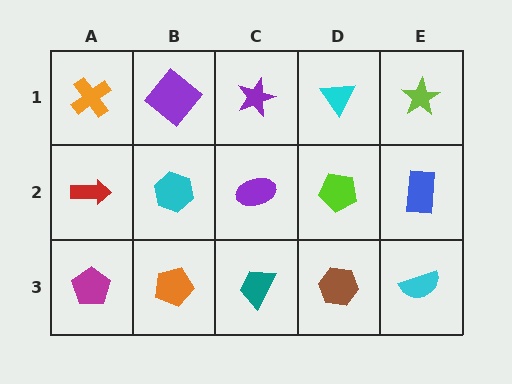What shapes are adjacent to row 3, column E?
A blue rectangle (row 2, column E), a brown hexagon (row 3, column D).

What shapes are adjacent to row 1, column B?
A cyan hexagon (row 2, column B), an orange cross (row 1, column A), a purple star (row 1, column C).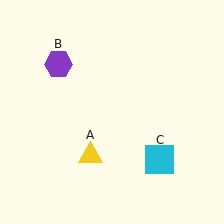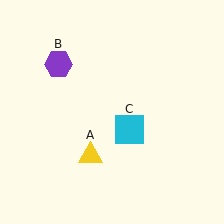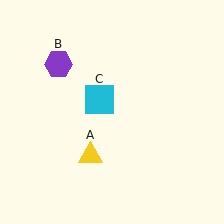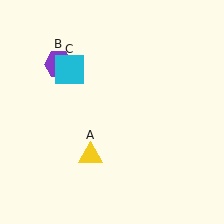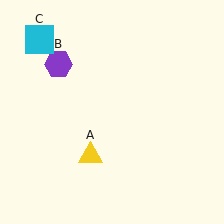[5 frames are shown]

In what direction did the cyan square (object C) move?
The cyan square (object C) moved up and to the left.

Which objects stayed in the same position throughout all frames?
Yellow triangle (object A) and purple hexagon (object B) remained stationary.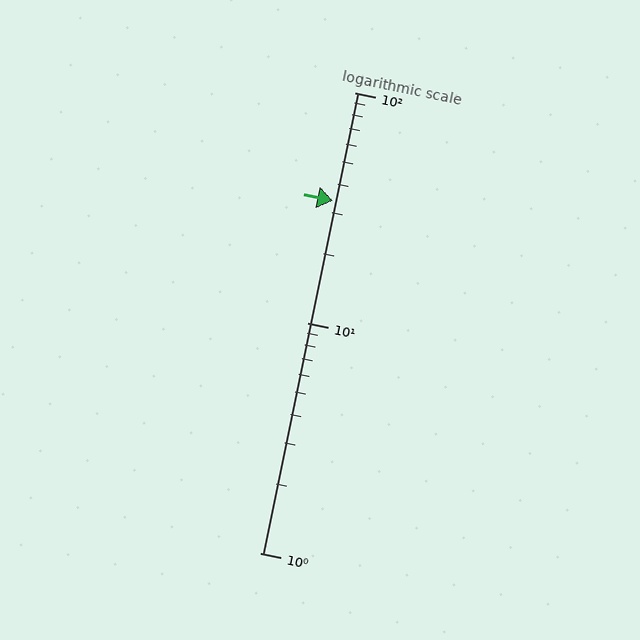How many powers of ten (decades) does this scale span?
The scale spans 2 decades, from 1 to 100.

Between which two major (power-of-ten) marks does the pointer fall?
The pointer is between 10 and 100.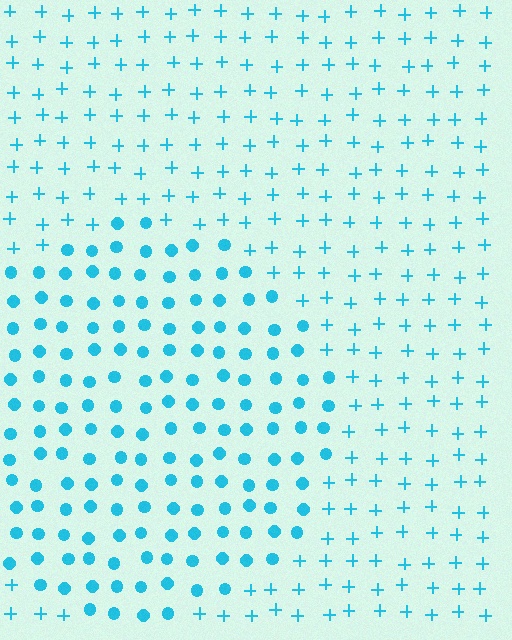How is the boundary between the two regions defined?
The boundary is defined by a change in element shape: circles inside vs. plus signs outside. All elements share the same color and spacing.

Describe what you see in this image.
The image is filled with small cyan elements arranged in a uniform grid. A circle-shaped region contains circles, while the surrounding area contains plus signs. The boundary is defined purely by the change in element shape.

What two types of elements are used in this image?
The image uses circles inside the circle region and plus signs outside it.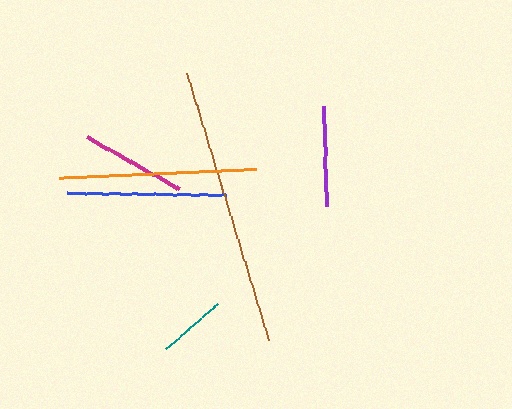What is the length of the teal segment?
The teal segment is approximately 69 pixels long.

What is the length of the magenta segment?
The magenta segment is approximately 106 pixels long.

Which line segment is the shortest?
The teal line is the shortest at approximately 69 pixels.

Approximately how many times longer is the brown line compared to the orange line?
The brown line is approximately 1.4 times the length of the orange line.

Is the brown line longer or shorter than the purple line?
The brown line is longer than the purple line.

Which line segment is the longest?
The brown line is the longest at approximately 278 pixels.